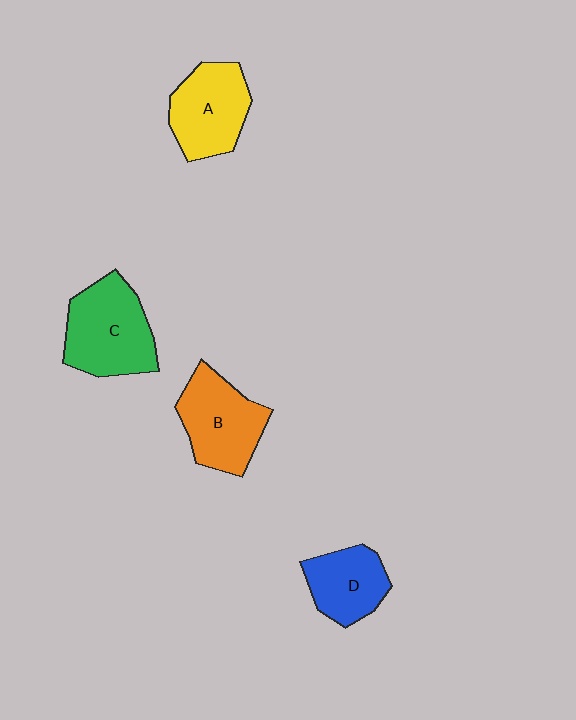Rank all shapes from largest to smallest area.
From largest to smallest: C (green), B (orange), A (yellow), D (blue).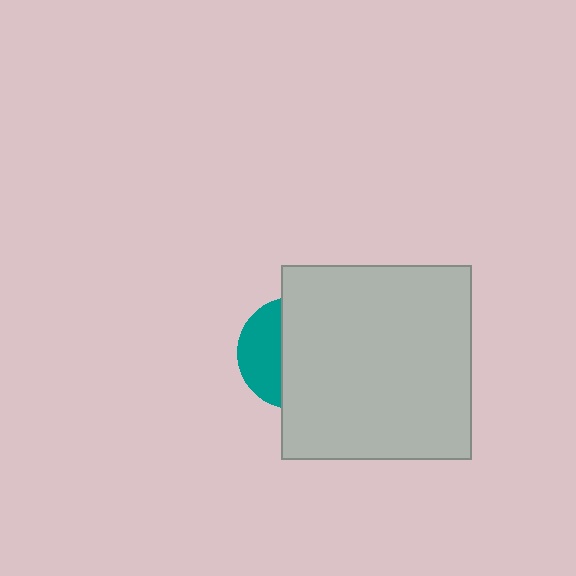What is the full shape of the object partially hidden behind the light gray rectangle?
The partially hidden object is a teal circle.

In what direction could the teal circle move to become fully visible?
The teal circle could move left. That would shift it out from behind the light gray rectangle entirely.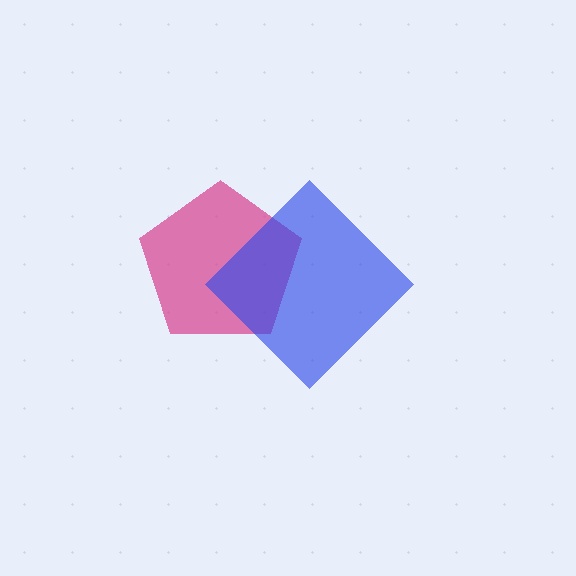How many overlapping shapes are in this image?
There are 2 overlapping shapes in the image.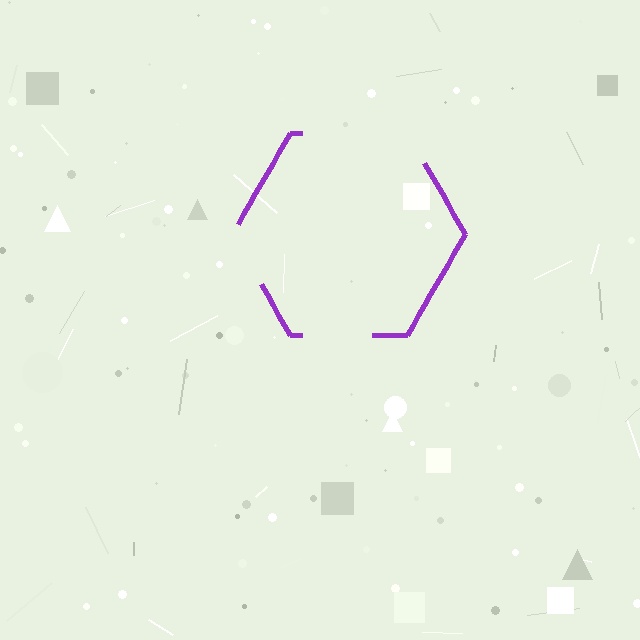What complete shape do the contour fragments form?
The contour fragments form a hexagon.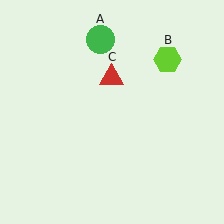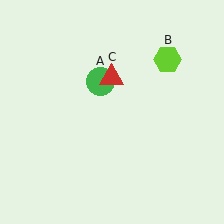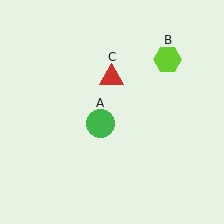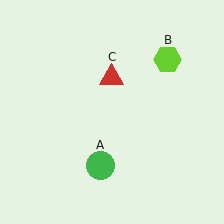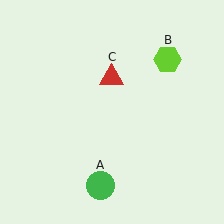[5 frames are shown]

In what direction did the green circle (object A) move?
The green circle (object A) moved down.